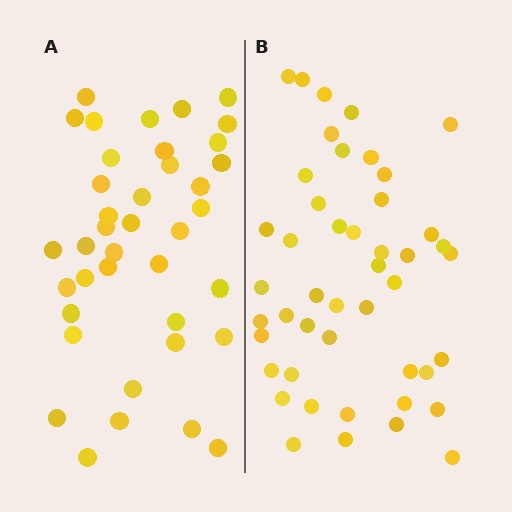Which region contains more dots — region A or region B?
Region B (the right region) has more dots.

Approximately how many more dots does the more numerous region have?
Region B has roughly 8 or so more dots than region A.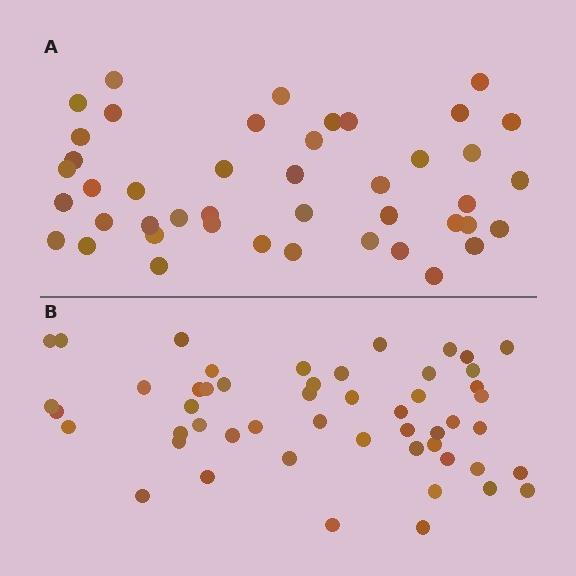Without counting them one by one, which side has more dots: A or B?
Region B (the bottom region) has more dots.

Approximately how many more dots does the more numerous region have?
Region B has roughly 8 or so more dots than region A.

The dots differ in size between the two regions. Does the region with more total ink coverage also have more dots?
No. Region A has more total ink coverage because its dots are larger, but region B actually contains more individual dots. Total area can be misleading — the number of items is what matters here.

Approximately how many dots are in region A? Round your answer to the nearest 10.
About 40 dots. (The exact count is 44, which rounds to 40.)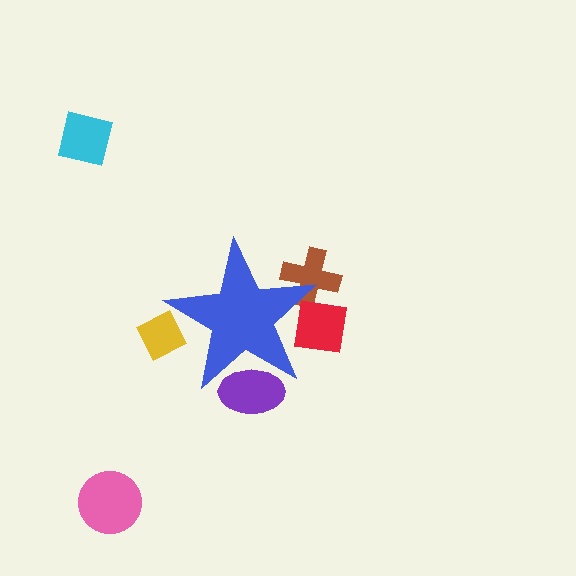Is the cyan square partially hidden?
No, the cyan square is fully visible.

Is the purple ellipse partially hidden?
Yes, the purple ellipse is partially hidden behind the blue star.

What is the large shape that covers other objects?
A blue star.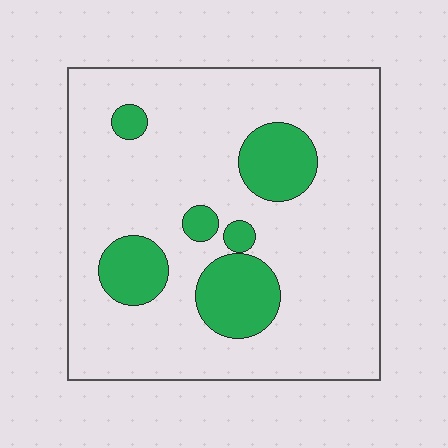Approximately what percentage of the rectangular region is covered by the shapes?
Approximately 20%.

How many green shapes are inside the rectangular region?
6.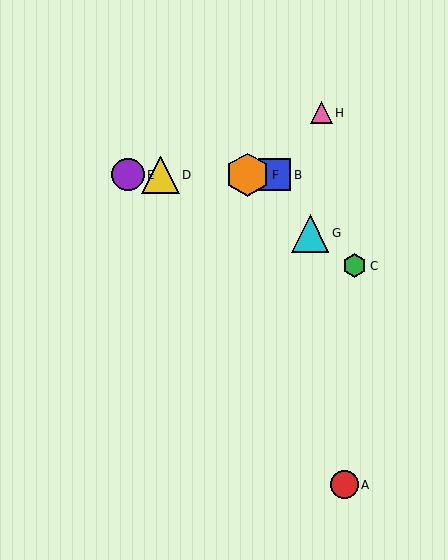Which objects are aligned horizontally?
Objects B, D, E, F are aligned horizontally.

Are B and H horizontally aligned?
No, B is at y≈175 and H is at y≈113.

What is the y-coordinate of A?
Object A is at y≈485.